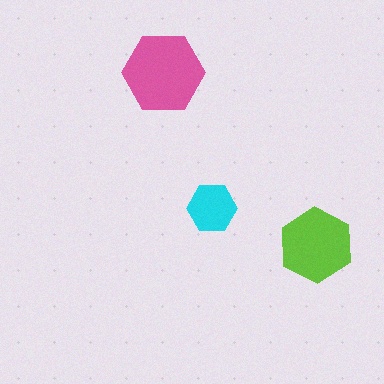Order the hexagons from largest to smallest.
the pink one, the lime one, the cyan one.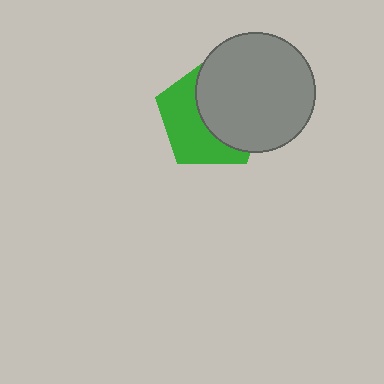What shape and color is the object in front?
The object in front is a gray circle.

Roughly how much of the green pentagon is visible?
About half of it is visible (roughly 47%).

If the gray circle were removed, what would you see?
You would see the complete green pentagon.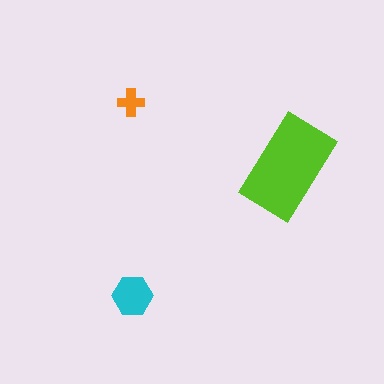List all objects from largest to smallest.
The lime rectangle, the cyan hexagon, the orange cross.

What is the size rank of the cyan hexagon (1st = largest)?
2nd.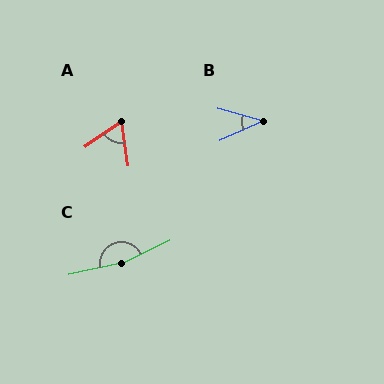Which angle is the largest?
C, at approximately 167 degrees.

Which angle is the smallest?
B, at approximately 40 degrees.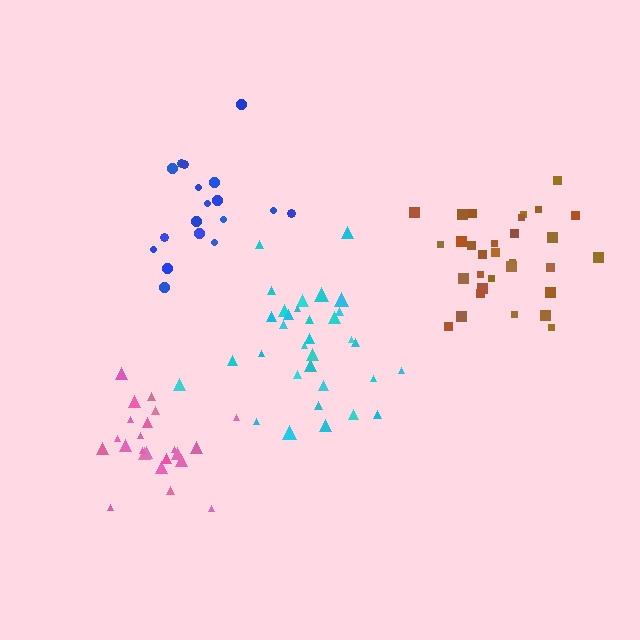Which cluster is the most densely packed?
Brown.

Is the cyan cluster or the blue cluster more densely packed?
Cyan.